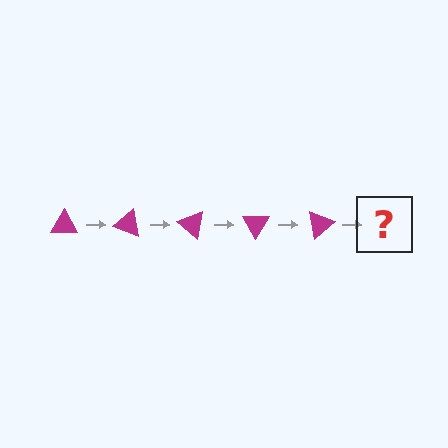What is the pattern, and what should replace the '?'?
The pattern is that the triangle rotates 20 degrees each step. The '?' should be a magenta triangle rotated 100 degrees.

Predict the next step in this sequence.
The next step is a magenta triangle rotated 100 degrees.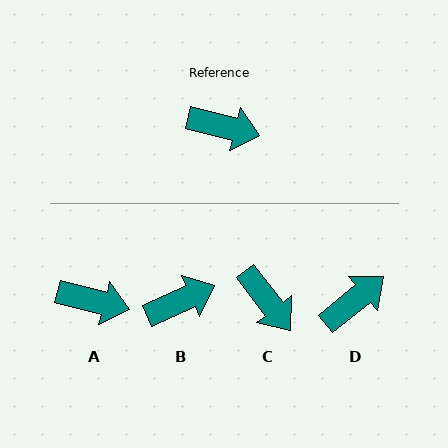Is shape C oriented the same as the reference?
No, it is off by about 38 degrees.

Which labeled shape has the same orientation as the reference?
A.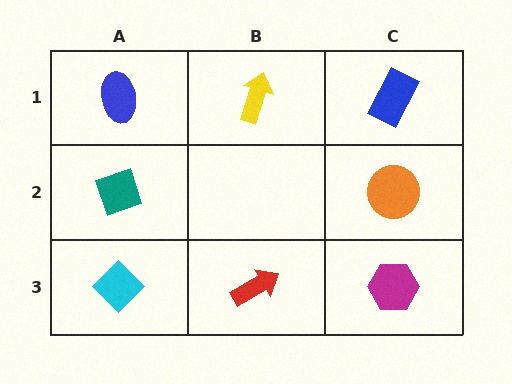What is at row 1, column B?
A yellow arrow.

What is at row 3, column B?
A red arrow.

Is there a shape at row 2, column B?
No, that cell is empty.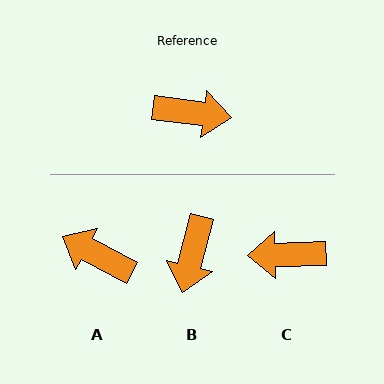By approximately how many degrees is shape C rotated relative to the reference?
Approximately 171 degrees clockwise.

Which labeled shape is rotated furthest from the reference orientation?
C, about 171 degrees away.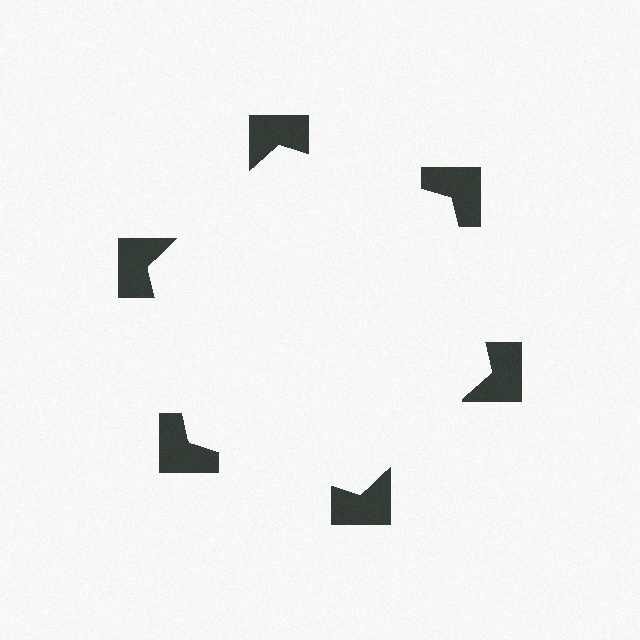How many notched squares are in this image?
There are 6 — one at each vertex of the illusory hexagon.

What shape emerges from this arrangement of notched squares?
An illusory hexagon — its edges are inferred from the aligned wedge cuts in the notched squares, not physically drawn.